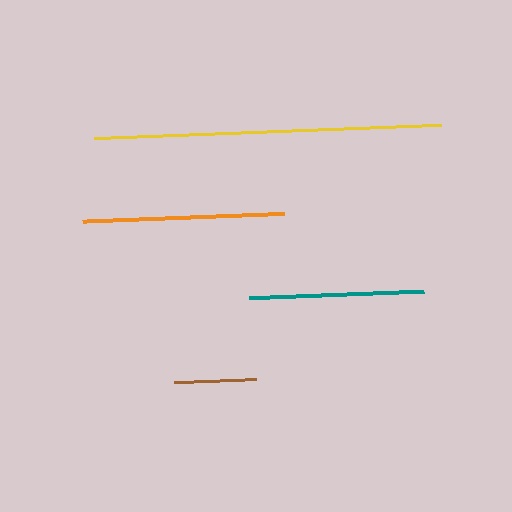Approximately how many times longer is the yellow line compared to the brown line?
The yellow line is approximately 4.2 times the length of the brown line.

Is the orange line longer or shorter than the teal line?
The orange line is longer than the teal line.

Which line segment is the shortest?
The brown line is the shortest at approximately 82 pixels.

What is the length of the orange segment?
The orange segment is approximately 202 pixels long.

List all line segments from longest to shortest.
From longest to shortest: yellow, orange, teal, brown.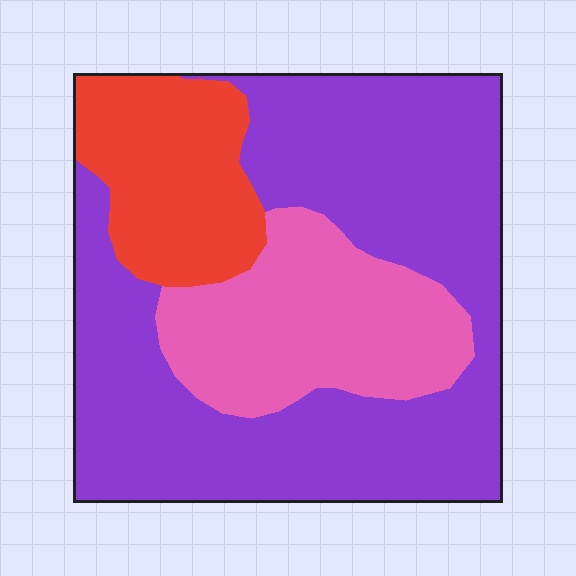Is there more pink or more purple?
Purple.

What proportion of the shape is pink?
Pink covers 23% of the shape.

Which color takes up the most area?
Purple, at roughly 60%.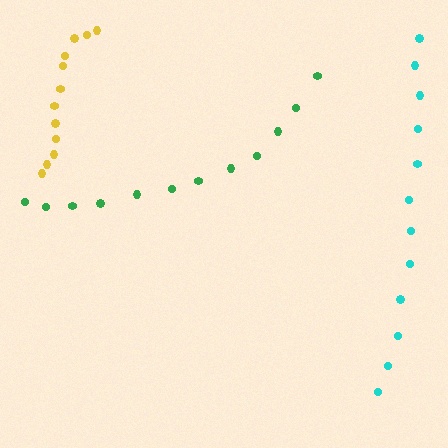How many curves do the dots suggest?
There are 3 distinct paths.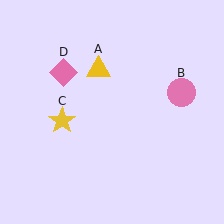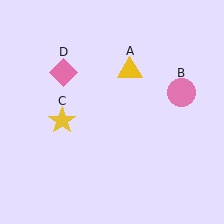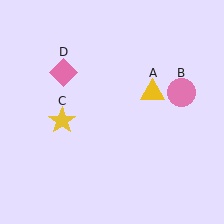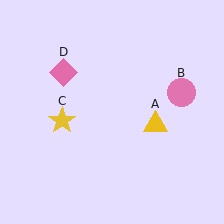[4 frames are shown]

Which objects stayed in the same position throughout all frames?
Pink circle (object B) and yellow star (object C) and pink diamond (object D) remained stationary.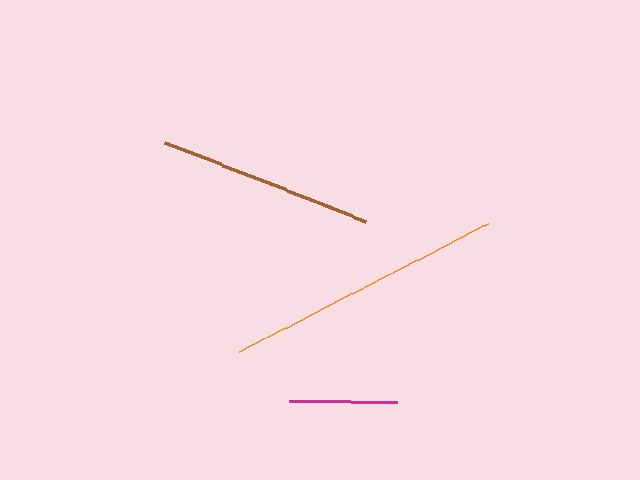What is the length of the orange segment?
The orange segment is approximately 280 pixels long.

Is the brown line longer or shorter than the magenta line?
The brown line is longer than the magenta line.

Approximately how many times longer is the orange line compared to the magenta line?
The orange line is approximately 2.6 times the length of the magenta line.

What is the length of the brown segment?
The brown segment is approximately 216 pixels long.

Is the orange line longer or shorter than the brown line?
The orange line is longer than the brown line.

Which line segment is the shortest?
The magenta line is the shortest at approximately 108 pixels.